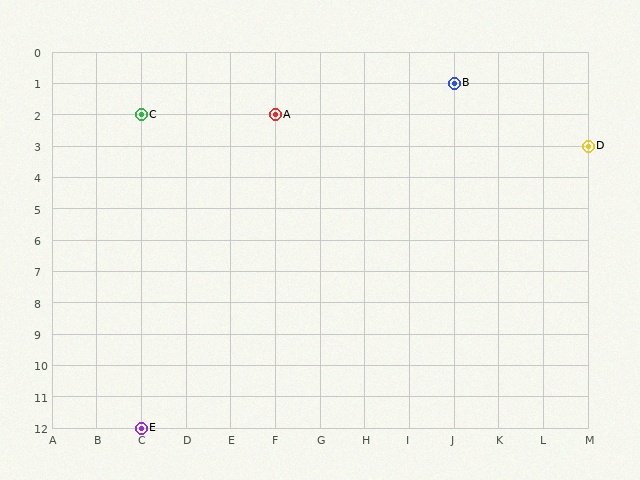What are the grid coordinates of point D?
Point D is at grid coordinates (M, 3).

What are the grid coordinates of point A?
Point A is at grid coordinates (F, 2).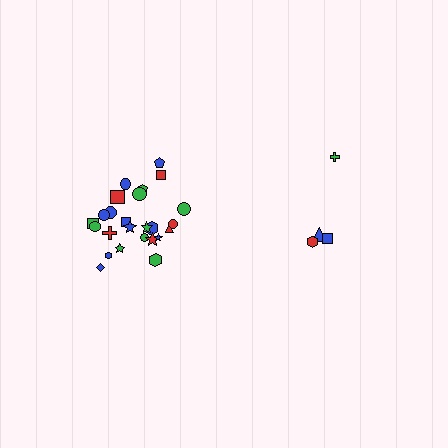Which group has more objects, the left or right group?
The left group.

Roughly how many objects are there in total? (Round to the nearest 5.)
Roughly 30 objects in total.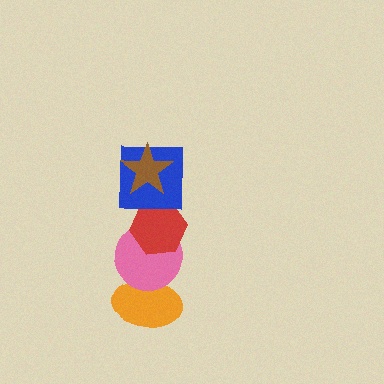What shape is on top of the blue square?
The brown star is on top of the blue square.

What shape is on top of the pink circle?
The red hexagon is on top of the pink circle.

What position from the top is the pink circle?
The pink circle is 4th from the top.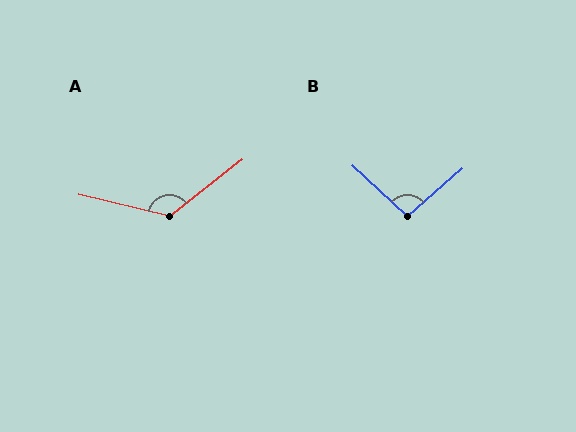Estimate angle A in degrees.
Approximately 129 degrees.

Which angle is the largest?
A, at approximately 129 degrees.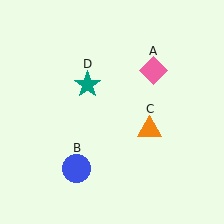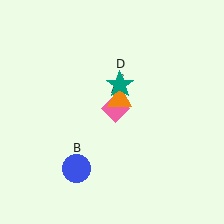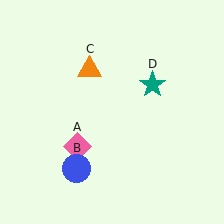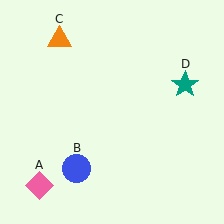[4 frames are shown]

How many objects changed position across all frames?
3 objects changed position: pink diamond (object A), orange triangle (object C), teal star (object D).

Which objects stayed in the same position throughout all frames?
Blue circle (object B) remained stationary.